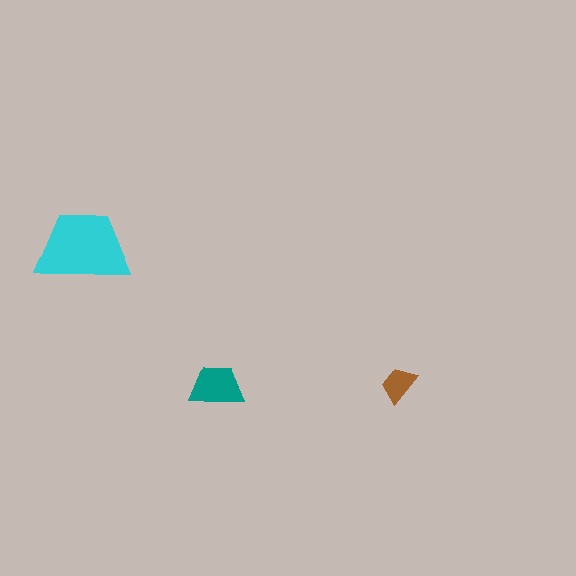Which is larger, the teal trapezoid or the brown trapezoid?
The teal one.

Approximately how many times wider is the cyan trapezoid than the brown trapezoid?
About 2.5 times wider.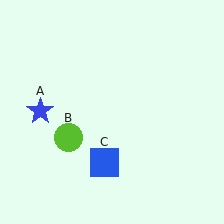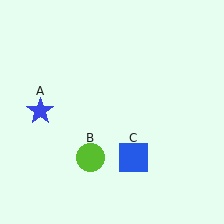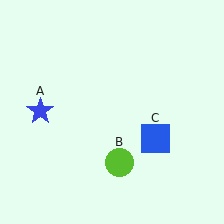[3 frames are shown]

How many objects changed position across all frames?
2 objects changed position: lime circle (object B), blue square (object C).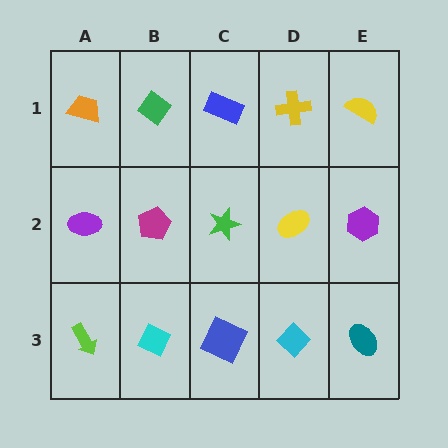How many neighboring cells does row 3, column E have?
2.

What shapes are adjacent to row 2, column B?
A green diamond (row 1, column B), a cyan diamond (row 3, column B), a purple ellipse (row 2, column A), a green star (row 2, column C).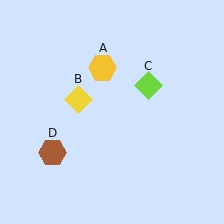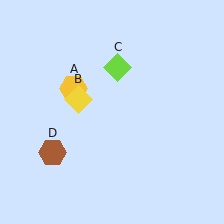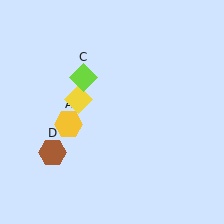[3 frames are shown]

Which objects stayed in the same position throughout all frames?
Yellow diamond (object B) and brown hexagon (object D) remained stationary.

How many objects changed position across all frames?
2 objects changed position: yellow hexagon (object A), lime diamond (object C).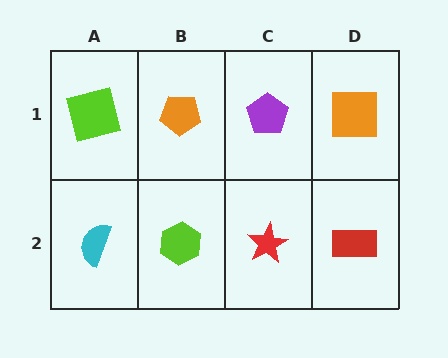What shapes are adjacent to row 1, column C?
A red star (row 2, column C), an orange pentagon (row 1, column B), an orange square (row 1, column D).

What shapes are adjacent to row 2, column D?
An orange square (row 1, column D), a red star (row 2, column C).